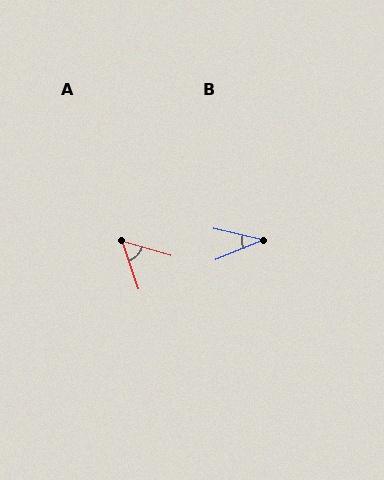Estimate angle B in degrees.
Approximately 36 degrees.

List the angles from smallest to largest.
B (36°), A (55°).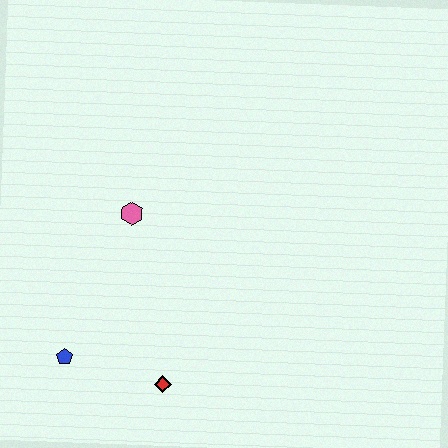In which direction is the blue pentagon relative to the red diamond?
The blue pentagon is to the left of the red diamond.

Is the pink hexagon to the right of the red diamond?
No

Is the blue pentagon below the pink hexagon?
Yes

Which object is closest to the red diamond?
The blue pentagon is closest to the red diamond.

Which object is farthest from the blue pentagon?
The pink hexagon is farthest from the blue pentagon.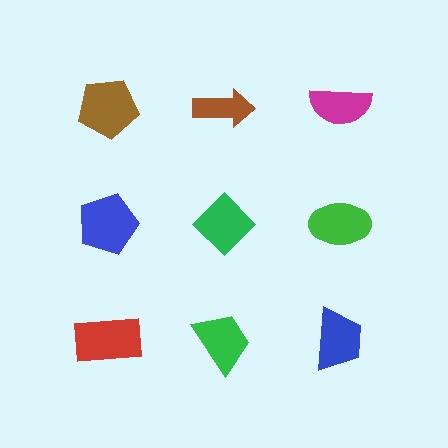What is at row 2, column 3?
A green ellipse.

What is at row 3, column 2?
A green trapezoid.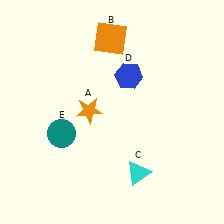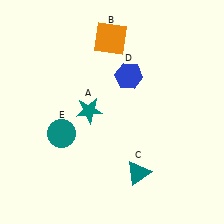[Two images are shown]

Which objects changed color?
A changed from orange to teal. C changed from cyan to teal.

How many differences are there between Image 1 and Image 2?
There are 2 differences between the two images.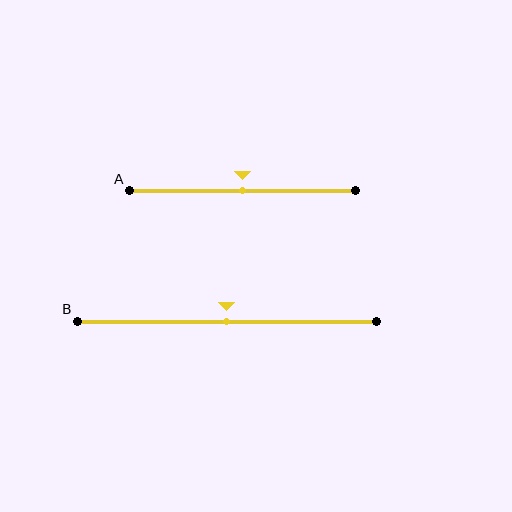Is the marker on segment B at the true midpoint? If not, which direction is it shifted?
Yes, the marker on segment B is at the true midpoint.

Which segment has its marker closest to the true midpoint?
Segment A has its marker closest to the true midpoint.